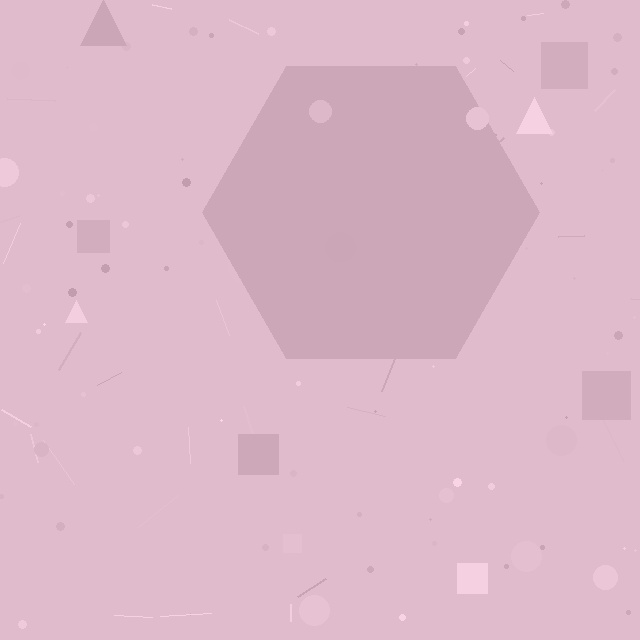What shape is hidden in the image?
A hexagon is hidden in the image.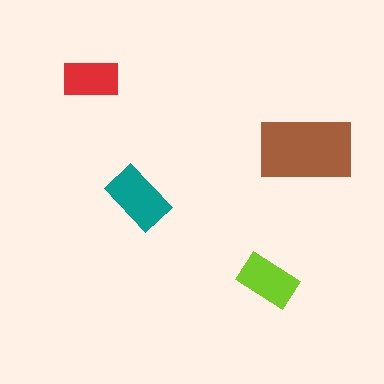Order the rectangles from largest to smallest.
the brown one, the teal one, the lime one, the red one.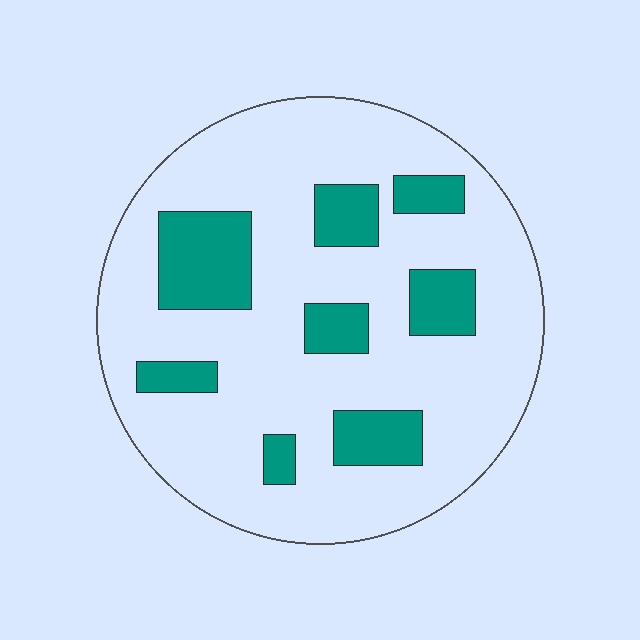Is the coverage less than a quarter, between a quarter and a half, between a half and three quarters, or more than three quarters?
Less than a quarter.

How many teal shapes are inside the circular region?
8.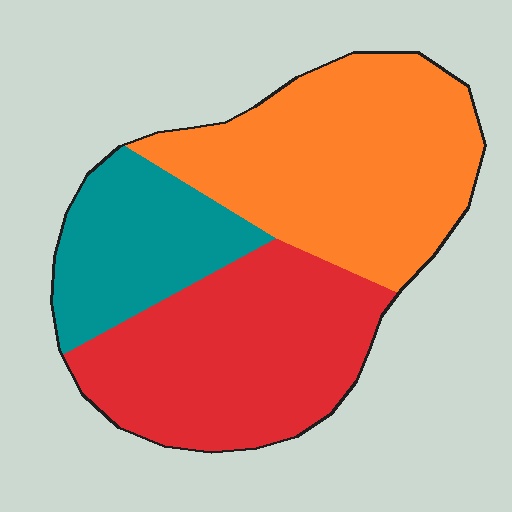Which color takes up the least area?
Teal, at roughly 20%.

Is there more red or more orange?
Orange.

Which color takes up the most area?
Orange, at roughly 40%.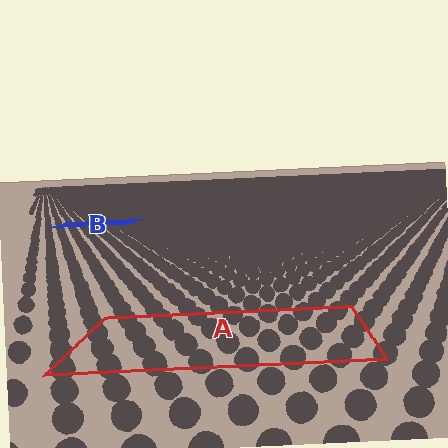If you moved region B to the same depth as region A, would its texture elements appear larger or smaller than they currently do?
They would appear larger. At a closer depth, the same texture elements are projected at a bigger on-screen size.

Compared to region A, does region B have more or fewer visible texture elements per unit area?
Region B has more texture elements per unit area — they are packed more densely because it is farther away.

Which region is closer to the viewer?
Region A is closer. The texture elements there are larger and more spread out.